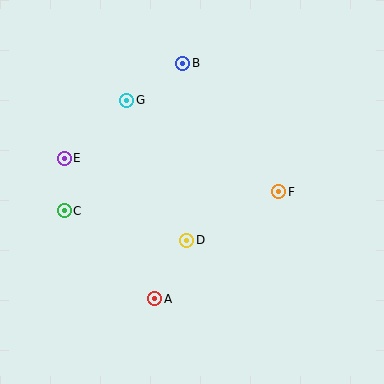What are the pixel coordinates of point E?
Point E is at (64, 158).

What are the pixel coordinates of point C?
Point C is at (64, 211).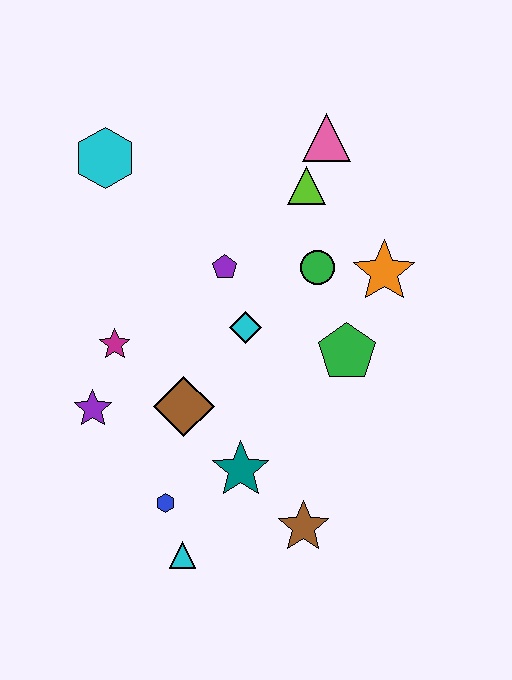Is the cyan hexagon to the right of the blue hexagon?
No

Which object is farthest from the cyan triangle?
The pink triangle is farthest from the cyan triangle.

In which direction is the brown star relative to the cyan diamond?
The brown star is below the cyan diamond.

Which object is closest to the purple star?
The magenta star is closest to the purple star.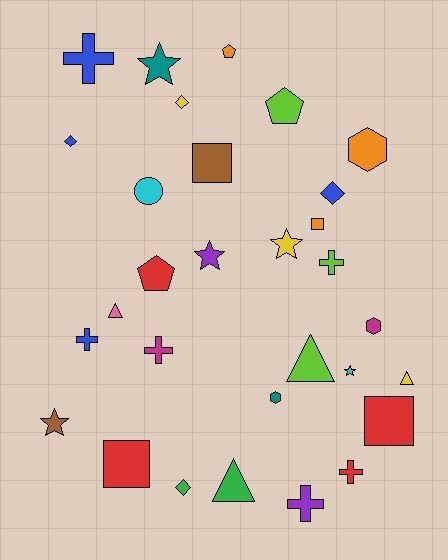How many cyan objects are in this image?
There are 2 cyan objects.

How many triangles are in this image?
There are 4 triangles.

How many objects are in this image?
There are 30 objects.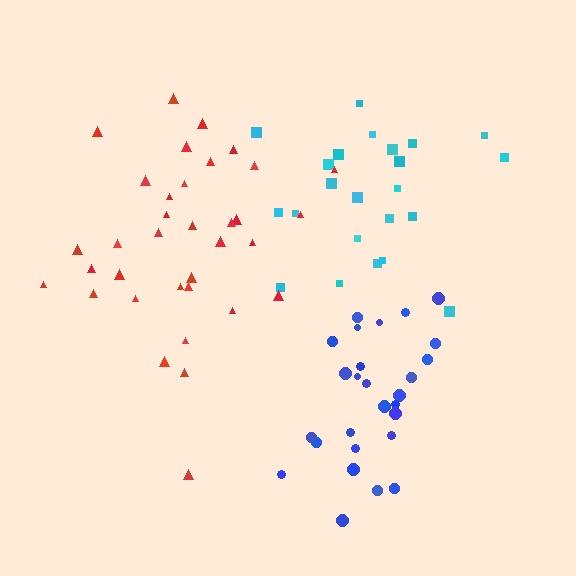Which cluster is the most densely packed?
Blue.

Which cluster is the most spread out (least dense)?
Cyan.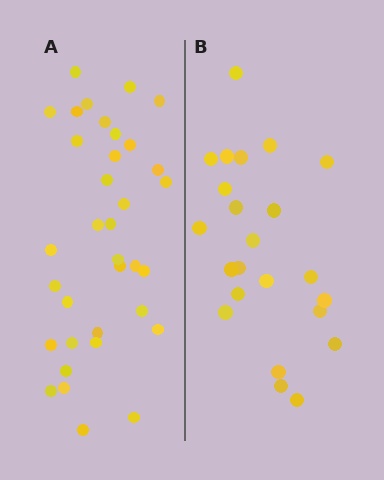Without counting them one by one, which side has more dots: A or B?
Region A (the left region) has more dots.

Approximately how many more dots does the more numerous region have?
Region A has roughly 12 or so more dots than region B.